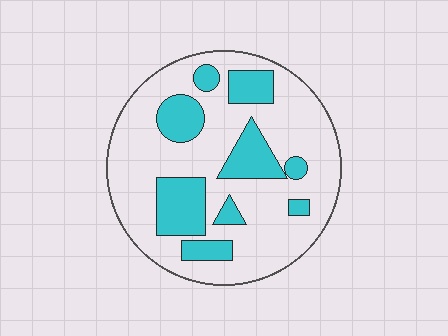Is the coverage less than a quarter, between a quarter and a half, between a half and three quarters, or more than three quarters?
Between a quarter and a half.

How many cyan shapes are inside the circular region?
9.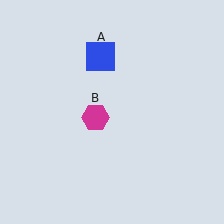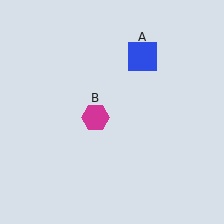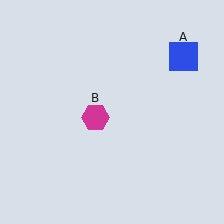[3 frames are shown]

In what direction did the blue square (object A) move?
The blue square (object A) moved right.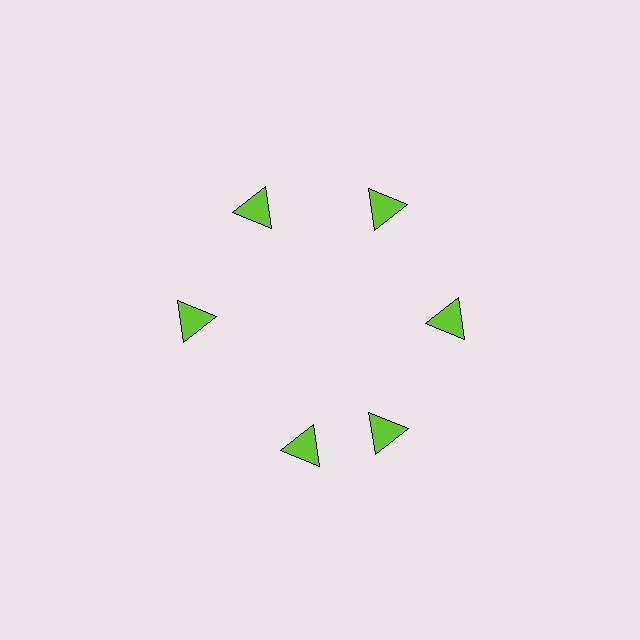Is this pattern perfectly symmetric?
No. The 6 lime triangles are arranged in a ring, but one element near the 7 o'clock position is rotated out of alignment along the ring, breaking the 6-fold rotational symmetry.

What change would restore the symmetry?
The symmetry would be restored by rotating it back into even spacing with its neighbors so that all 6 triangles sit at equal angles and equal distance from the center.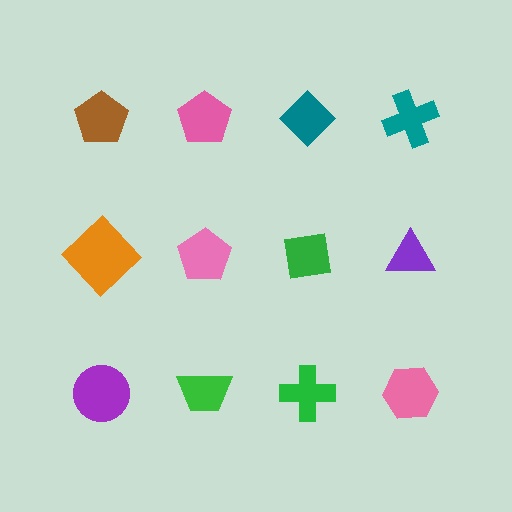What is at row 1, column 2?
A pink pentagon.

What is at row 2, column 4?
A purple triangle.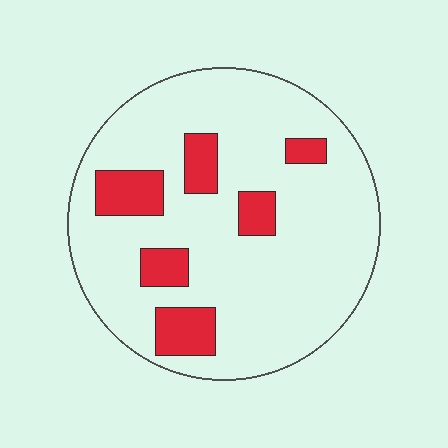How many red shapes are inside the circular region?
6.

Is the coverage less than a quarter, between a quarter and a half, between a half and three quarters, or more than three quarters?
Less than a quarter.